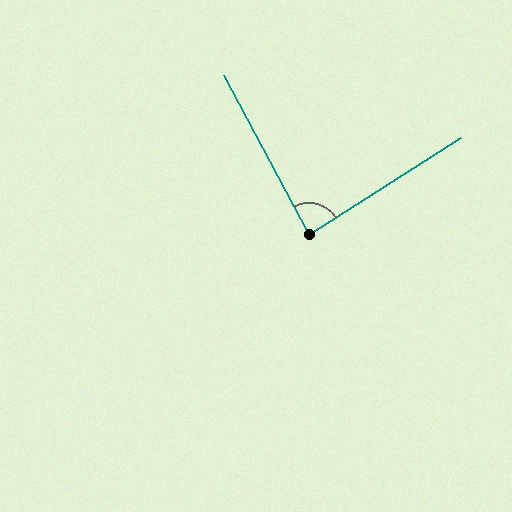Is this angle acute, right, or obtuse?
It is approximately a right angle.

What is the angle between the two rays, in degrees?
Approximately 86 degrees.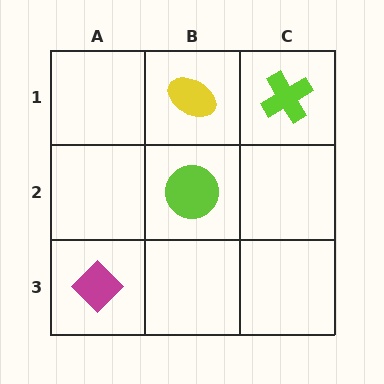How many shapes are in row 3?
1 shape.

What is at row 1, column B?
A yellow ellipse.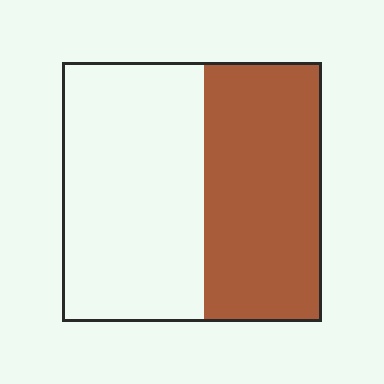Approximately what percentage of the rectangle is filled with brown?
Approximately 45%.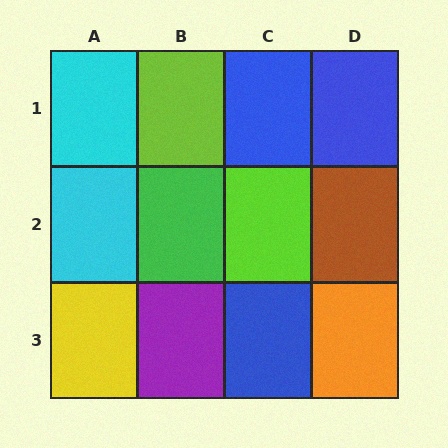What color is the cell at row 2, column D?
Brown.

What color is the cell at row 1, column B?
Lime.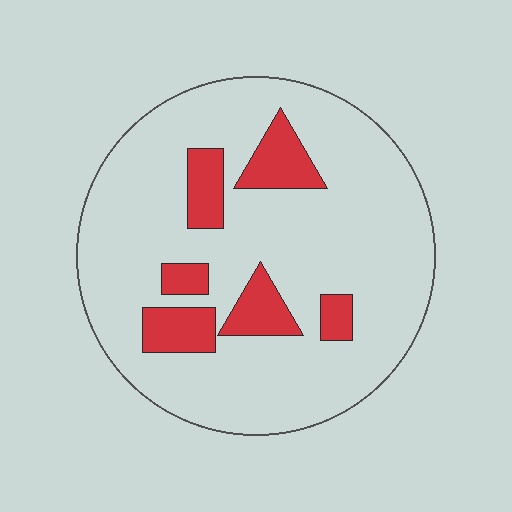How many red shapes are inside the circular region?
6.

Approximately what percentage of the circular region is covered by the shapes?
Approximately 15%.